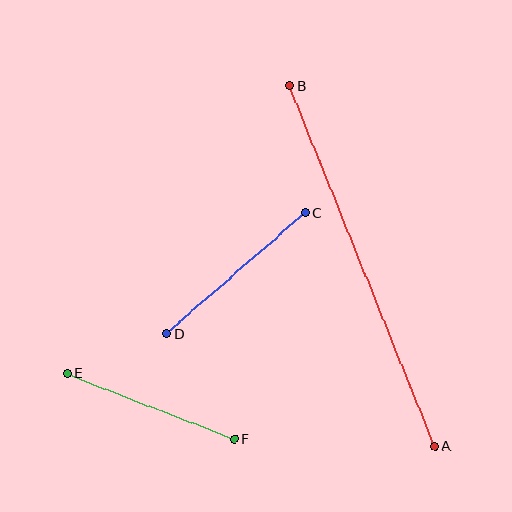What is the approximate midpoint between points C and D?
The midpoint is at approximately (236, 273) pixels.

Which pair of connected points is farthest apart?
Points A and B are farthest apart.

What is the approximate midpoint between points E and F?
The midpoint is at approximately (151, 406) pixels.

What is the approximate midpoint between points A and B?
The midpoint is at approximately (362, 266) pixels.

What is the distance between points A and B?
The distance is approximately 388 pixels.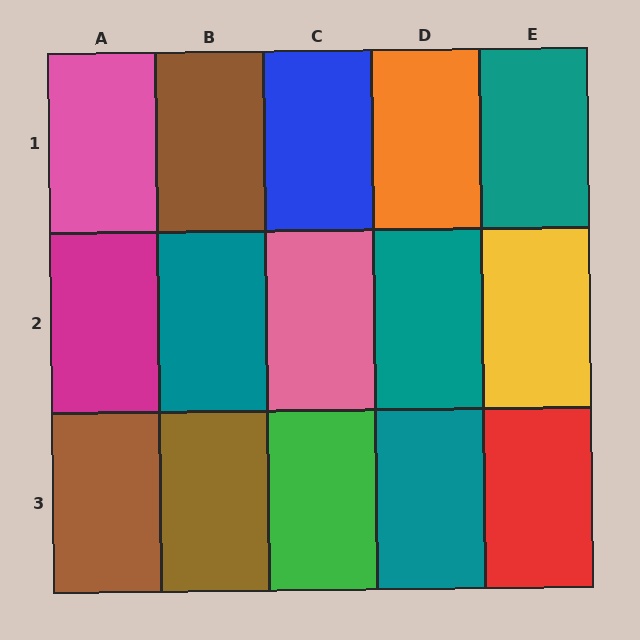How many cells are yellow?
1 cell is yellow.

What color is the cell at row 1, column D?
Orange.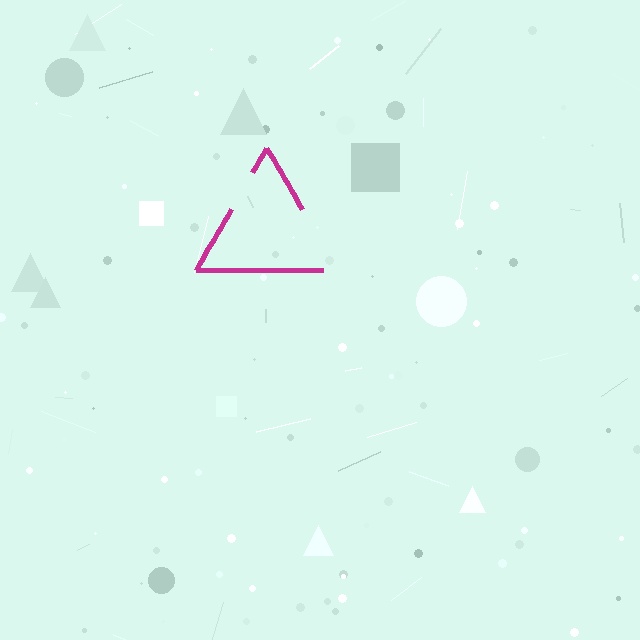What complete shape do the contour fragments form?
The contour fragments form a triangle.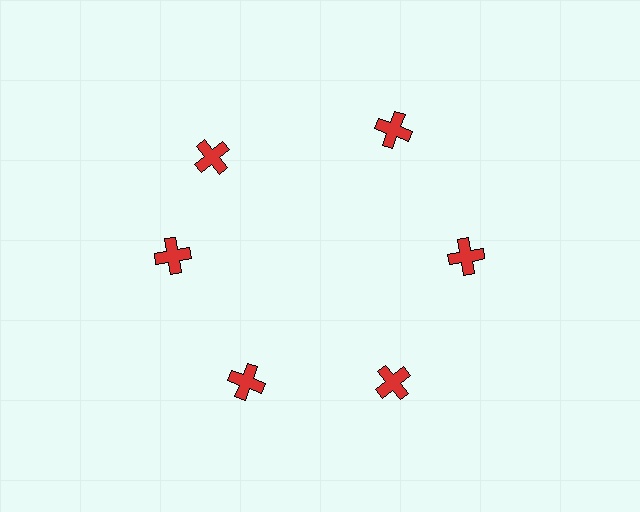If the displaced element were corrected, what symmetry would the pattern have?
It would have 6-fold rotational symmetry — the pattern would map onto itself every 60 degrees.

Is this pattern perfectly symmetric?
No. The 6 red crosses are arranged in a ring, but one element near the 11 o'clock position is rotated out of alignment along the ring, breaking the 6-fold rotational symmetry.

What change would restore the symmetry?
The symmetry would be restored by rotating it back into even spacing with its neighbors so that all 6 crosses sit at equal angles and equal distance from the center.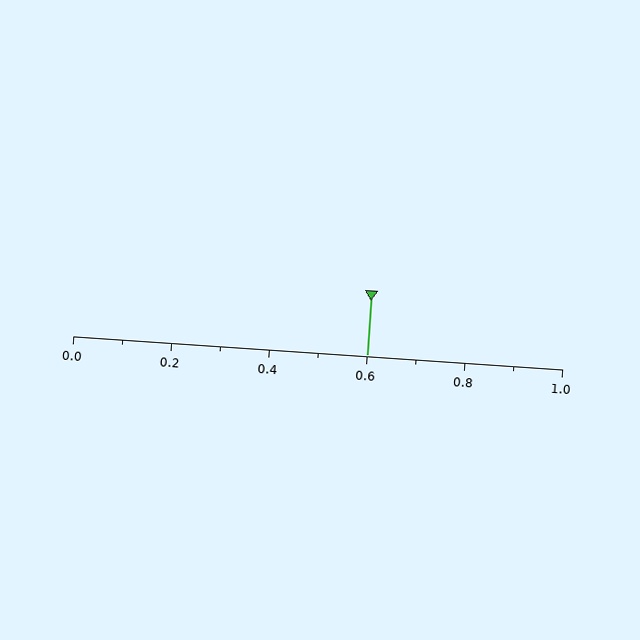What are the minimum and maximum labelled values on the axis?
The axis runs from 0.0 to 1.0.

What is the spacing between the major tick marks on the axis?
The major ticks are spaced 0.2 apart.